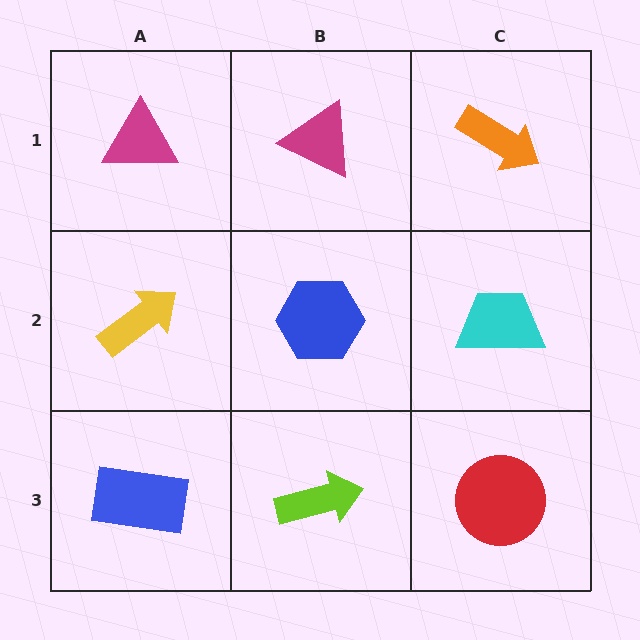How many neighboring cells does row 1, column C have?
2.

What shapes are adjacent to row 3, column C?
A cyan trapezoid (row 2, column C), a lime arrow (row 3, column B).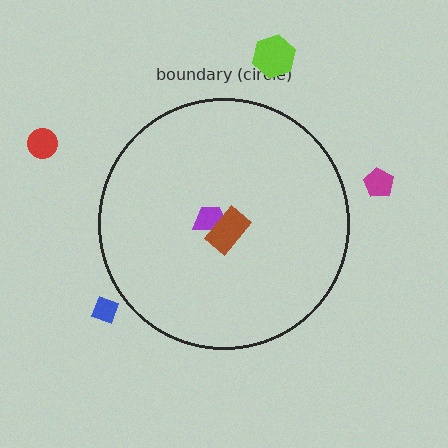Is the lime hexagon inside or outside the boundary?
Outside.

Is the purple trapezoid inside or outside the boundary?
Inside.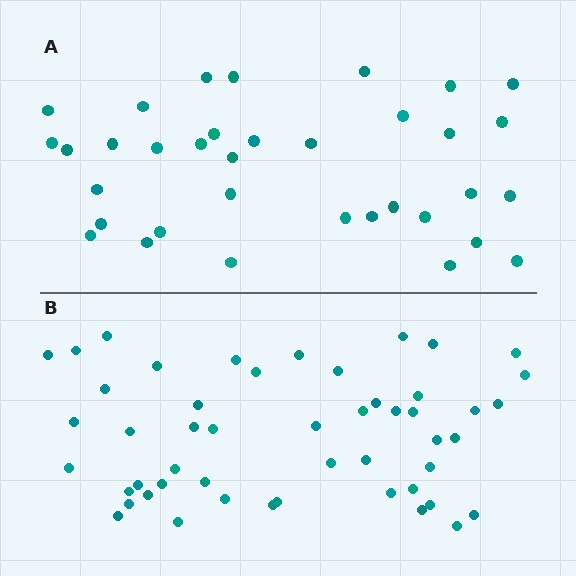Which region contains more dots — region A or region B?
Region B (the bottom region) has more dots.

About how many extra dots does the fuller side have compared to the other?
Region B has approximately 15 more dots than region A.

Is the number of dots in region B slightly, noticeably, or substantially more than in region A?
Region B has noticeably more, but not dramatically so. The ratio is roughly 1.4 to 1.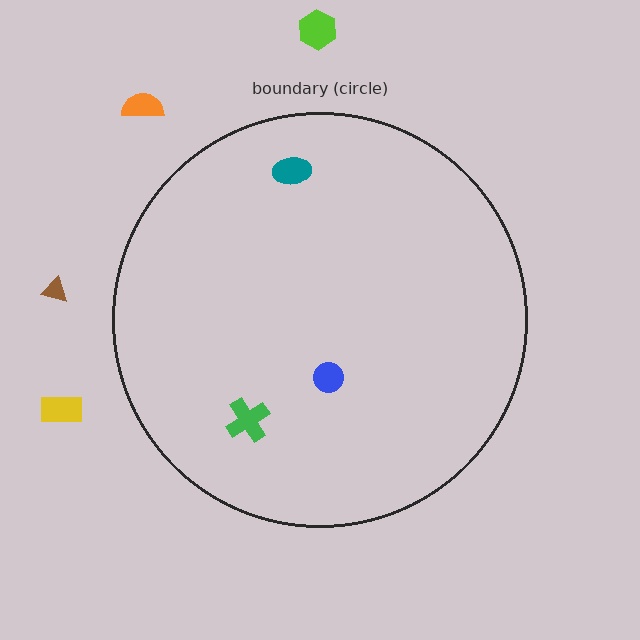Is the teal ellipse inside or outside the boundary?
Inside.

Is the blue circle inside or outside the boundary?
Inside.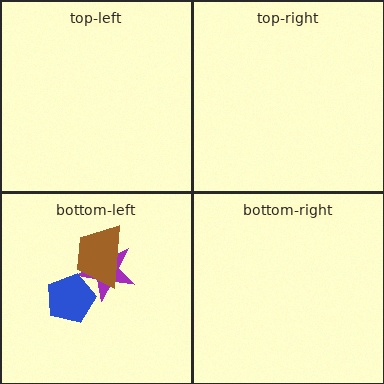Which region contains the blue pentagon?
The bottom-left region.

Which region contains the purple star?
The bottom-left region.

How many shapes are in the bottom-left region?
3.